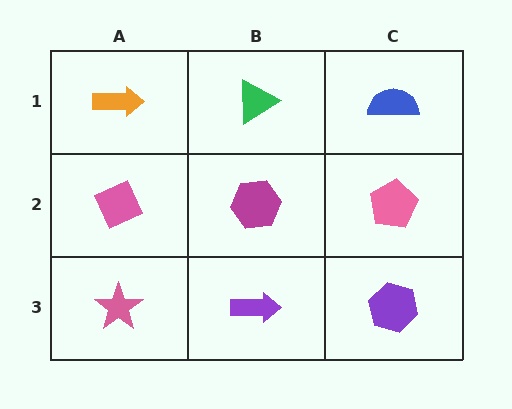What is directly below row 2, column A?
A pink star.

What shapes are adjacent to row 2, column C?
A blue semicircle (row 1, column C), a purple hexagon (row 3, column C), a magenta hexagon (row 2, column B).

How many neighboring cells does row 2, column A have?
3.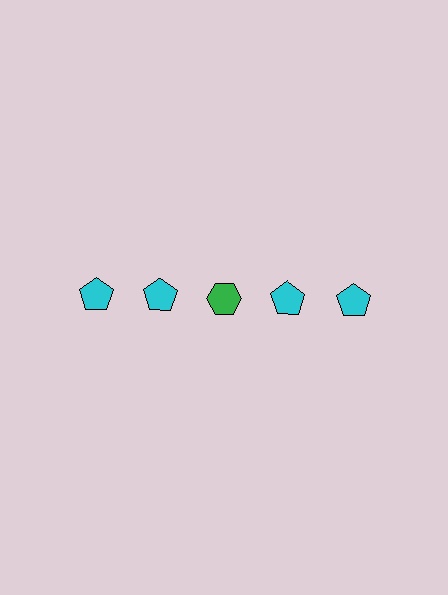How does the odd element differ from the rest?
It differs in both color (green instead of cyan) and shape (hexagon instead of pentagon).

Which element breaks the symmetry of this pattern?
The green hexagon in the top row, center column breaks the symmetry. All other shapes are cyan pentagons.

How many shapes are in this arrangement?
There are 5 shapes arranged in a grid pattern.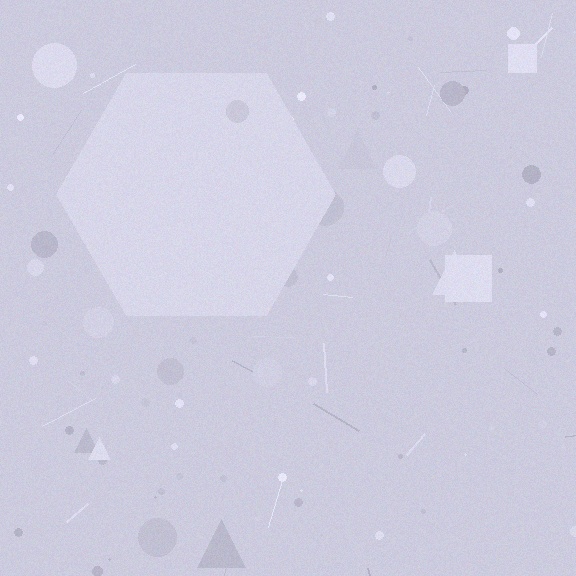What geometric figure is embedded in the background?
A hexagon is embedded in the background.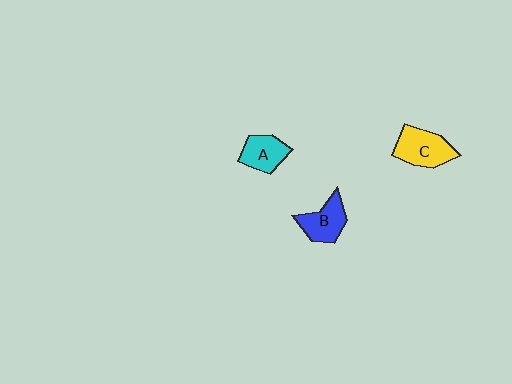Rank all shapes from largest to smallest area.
From largest to smallest: C (yellow), B (blue), A (cyan).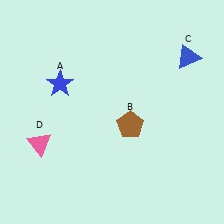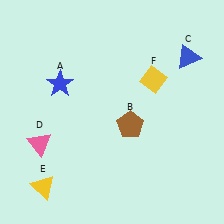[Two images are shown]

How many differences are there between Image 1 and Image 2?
There are 2 differences between the two images.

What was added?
A yellow triangle (E), a yellow diamond (F) were added in Image 2.